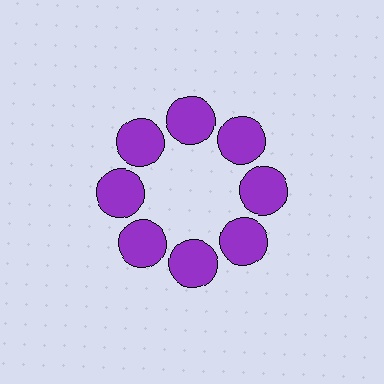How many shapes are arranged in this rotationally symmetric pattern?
There are 8 shapes, arranged in 8 groups of 1.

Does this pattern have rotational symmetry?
Yes, this pattern has 8-fold rotational symmetry. It looks the same after rotating 45 degrees around the center.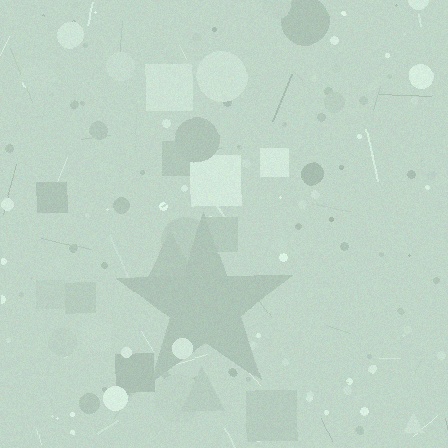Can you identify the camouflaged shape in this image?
The camouflaged shape is a star.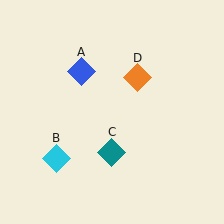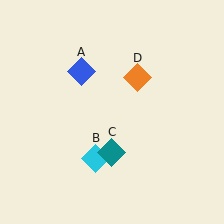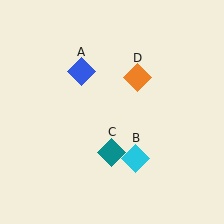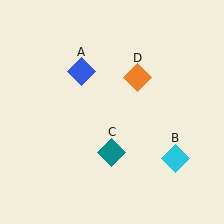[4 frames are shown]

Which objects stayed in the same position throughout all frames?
Blue diamond (object A) and teal diamond (object C) and orange diamond (object D) remained stationary.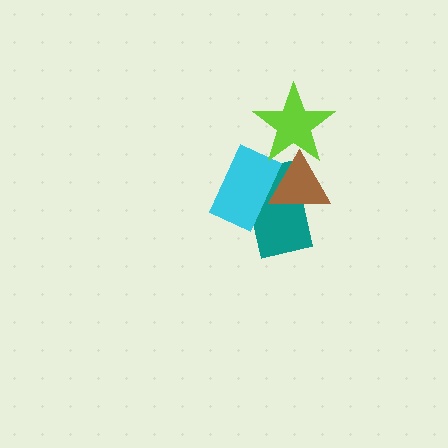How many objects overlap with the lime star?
1 object overlaps with the lime star.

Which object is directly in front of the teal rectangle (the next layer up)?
The brown triangle is directly in front of the teal rectangle.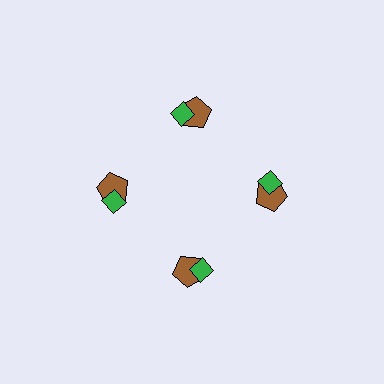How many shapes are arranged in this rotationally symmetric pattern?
There are 8 shapes, arranged in 4 groups of 2.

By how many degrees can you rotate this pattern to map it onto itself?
The pattern maps onto itself every 90 degrees of rotation.